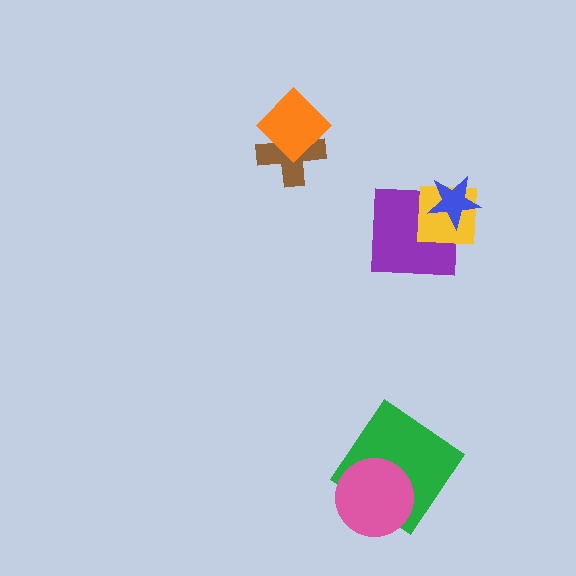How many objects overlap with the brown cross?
1 object overlaps with the brown cross.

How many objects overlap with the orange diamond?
1 object overlaps with the orange diamond.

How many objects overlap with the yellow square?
2 objects overlap with the yellow square.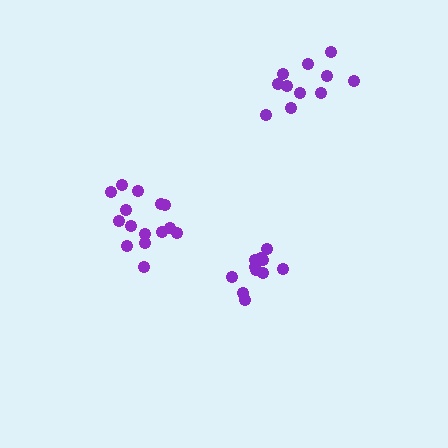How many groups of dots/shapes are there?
There are 3 groups.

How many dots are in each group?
Group 1: 15 dots, Group 2: 12 dots, Group 3: 11 dots (38 total).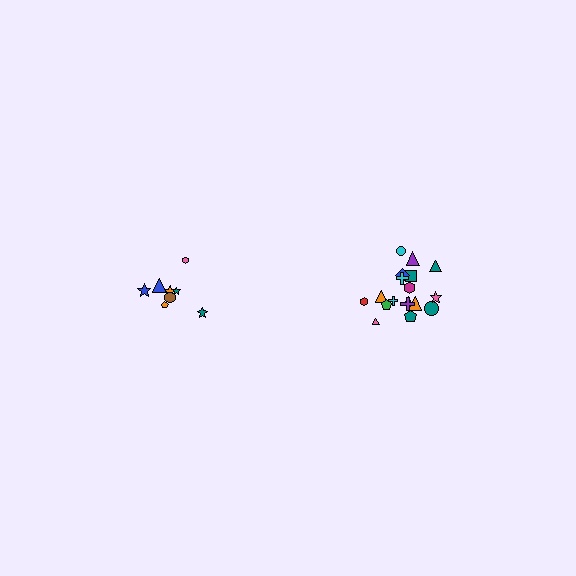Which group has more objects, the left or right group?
The right group.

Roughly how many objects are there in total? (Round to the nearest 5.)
Roughly 25 objects in total.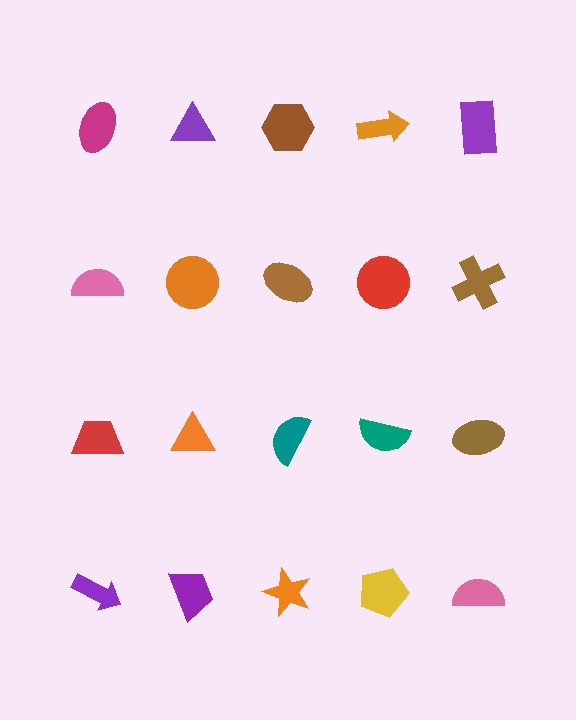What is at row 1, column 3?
A brown hexagon.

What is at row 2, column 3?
A brown ellipse.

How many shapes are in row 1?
5 shapes.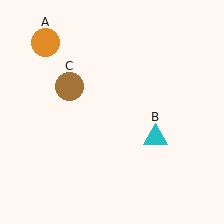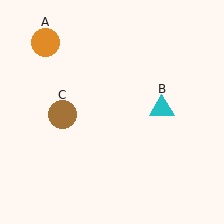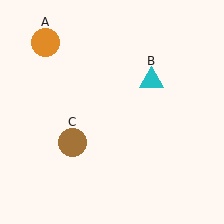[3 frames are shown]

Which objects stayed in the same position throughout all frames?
Orange circle (object A) remained stationary.